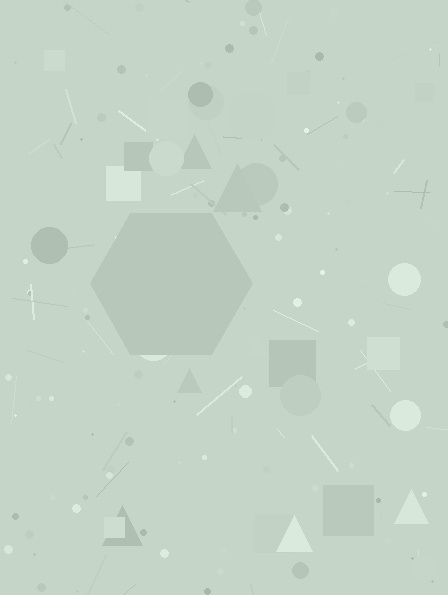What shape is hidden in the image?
A hexagon is hidden in the image.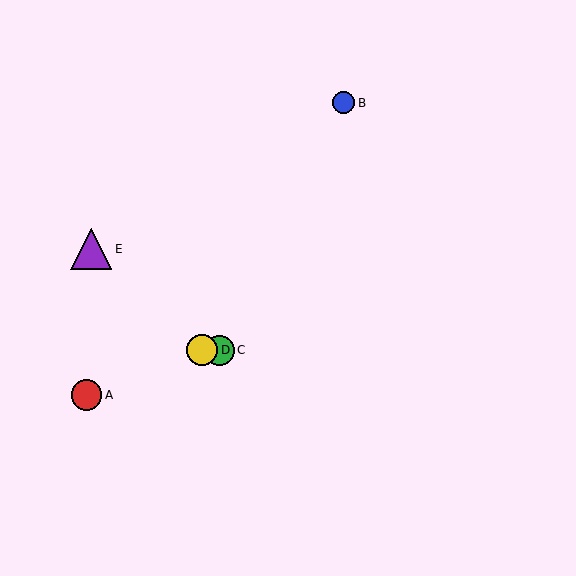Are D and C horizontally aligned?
Yes, both are at y≈350.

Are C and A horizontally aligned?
No, C is at y≈350 and A is at y≈395.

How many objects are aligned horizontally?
2 objects (C, D) are aligned horizontally.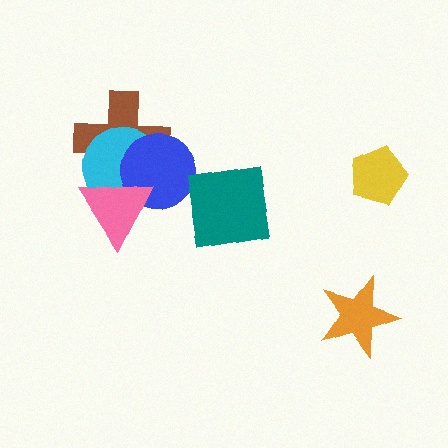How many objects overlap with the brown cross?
3 objects overlap with the brown cross.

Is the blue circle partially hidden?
Yes, it is partially covered by another shape.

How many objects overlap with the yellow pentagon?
0 objects overlap with the yellow pentagon.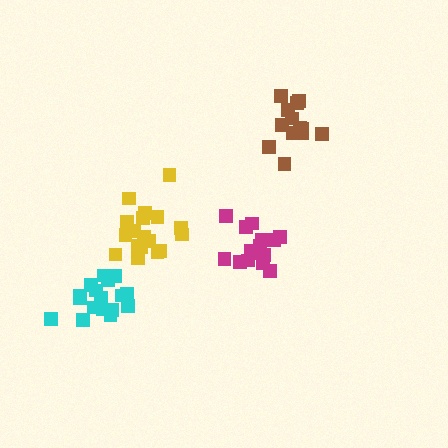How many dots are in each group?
Group 1: 18 dots, Group 2: 17 dots, Group 3: 15 dots, Group 4: 14 dots (64 total).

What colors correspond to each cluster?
The clusters are colored: yellow, cyan, magenta, brown.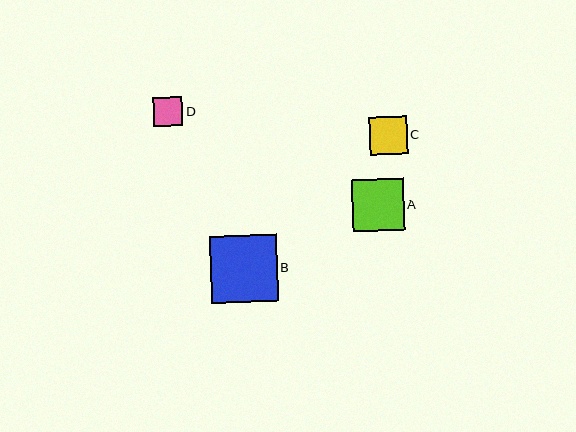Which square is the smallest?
Square D is the smallest with a size of approximately 29 pixels.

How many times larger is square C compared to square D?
Square C is approximately 1.3 times the size of square D.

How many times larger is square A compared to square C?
Square A is approximately 1.4 times the size of square C.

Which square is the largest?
Square B is the largest with a size of approximately 67 pixels.